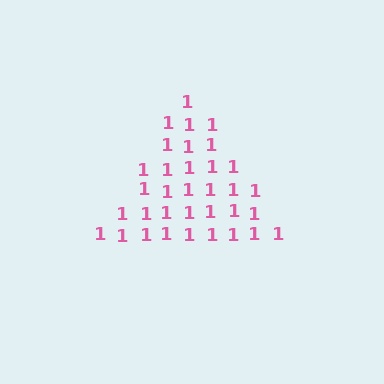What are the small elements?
The small elements are digit 1's.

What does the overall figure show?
The overall figure shows a triangle.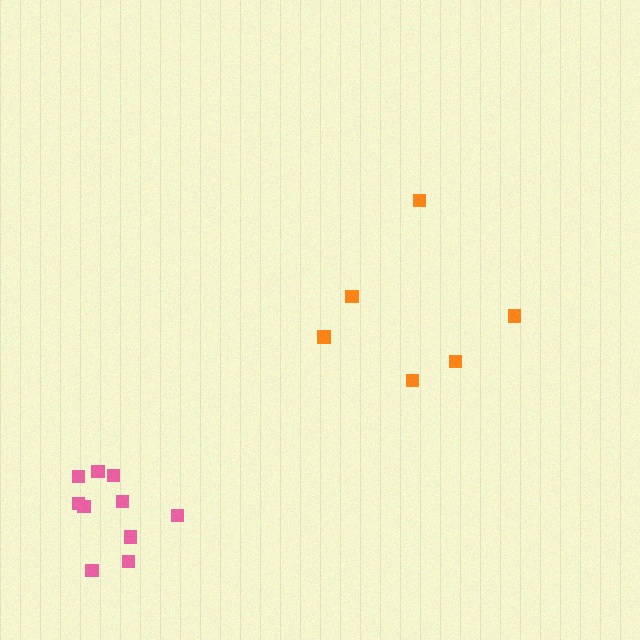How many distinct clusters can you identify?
There are 2 distinct clusters.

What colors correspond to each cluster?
The clusters are colored: orange, pink.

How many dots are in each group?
Group 1: 6 dots, Group 2: 10 dots (16 total).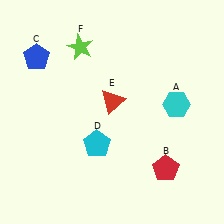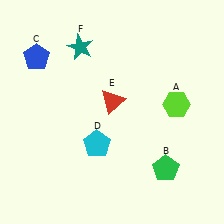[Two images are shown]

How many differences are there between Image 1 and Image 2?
There are 3 differences between the two images.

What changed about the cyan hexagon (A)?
In Image 1, A is cyan. In Image 2, it changed to lime.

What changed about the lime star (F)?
In Image 1, F is lime. In Image 2, it changed to teal.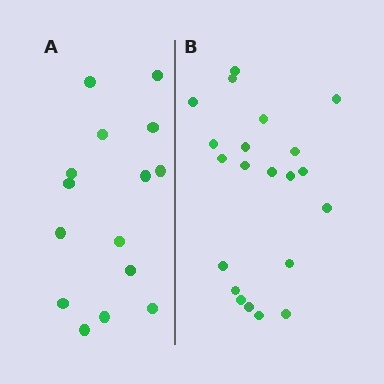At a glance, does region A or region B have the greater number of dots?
Region B (the right region) has more dots.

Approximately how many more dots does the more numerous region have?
Region B has about 6 more dots than region A.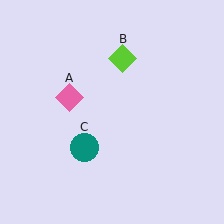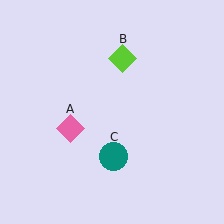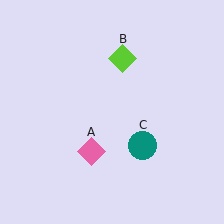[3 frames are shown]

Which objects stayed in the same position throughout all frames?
Lime diamond (object B) remained stationary.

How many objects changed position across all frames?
2 objects changed position: pink diamond (object A), teal circle (object C).